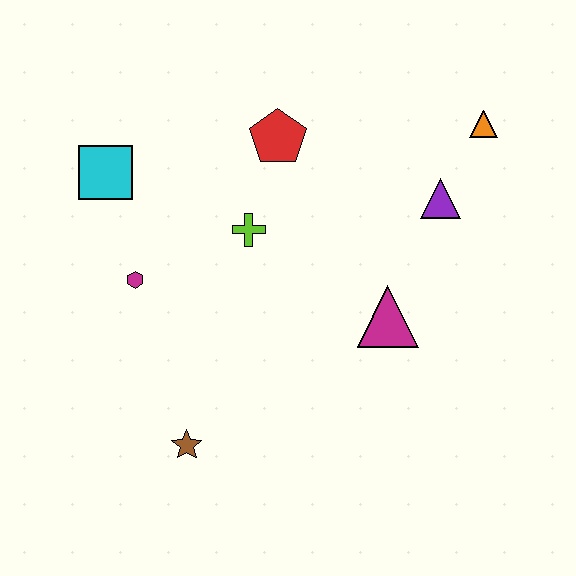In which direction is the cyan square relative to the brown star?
The cyan square is above the brown star.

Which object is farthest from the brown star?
The orange triangle is farthest from the brown star.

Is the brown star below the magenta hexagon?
Yes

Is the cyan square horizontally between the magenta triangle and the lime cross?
No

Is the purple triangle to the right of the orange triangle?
No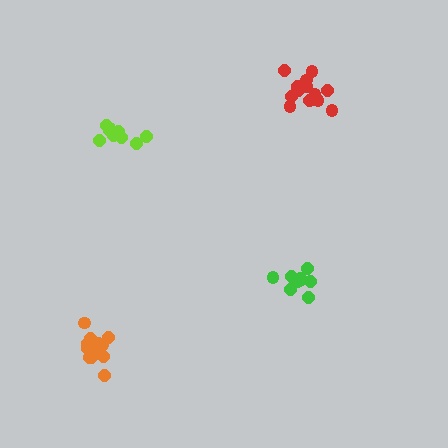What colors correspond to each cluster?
The clusters are colored: lime, orange, red, green.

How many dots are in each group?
Group 1: 10 dots, Group 2: 13 dots, Group 3: 16 dots, Group 4: 10 dots (49 total).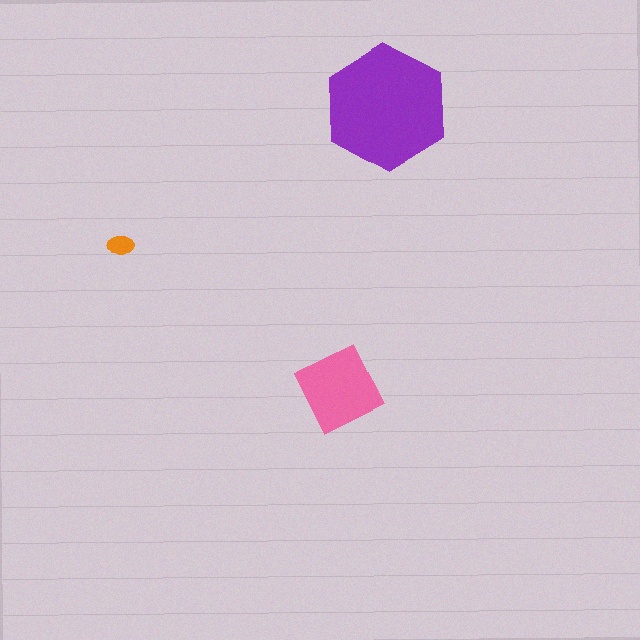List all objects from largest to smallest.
The purple hexagon, the pink diamond, the orange ellipse.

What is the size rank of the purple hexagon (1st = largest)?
1st.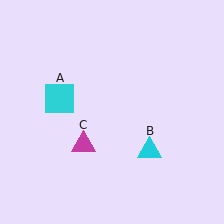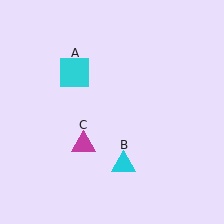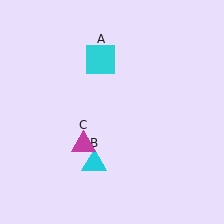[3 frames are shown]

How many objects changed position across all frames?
2 objects changed position: cyan square (object A), cyan triangle (object B).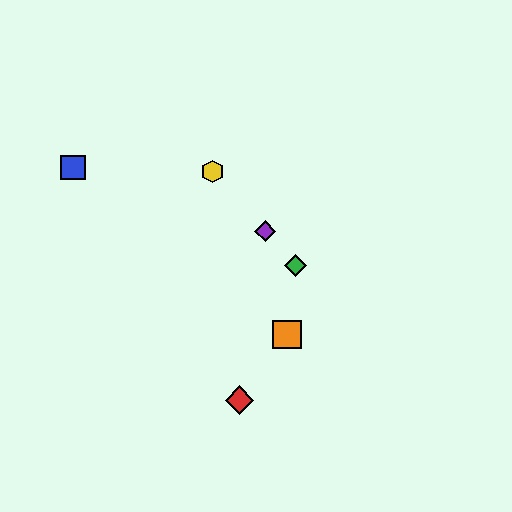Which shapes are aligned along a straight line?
The green diamond, the yellow hexagon, the purple diamond are aligned along a straight line.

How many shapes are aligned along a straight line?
3 shapes (the green diamond, the yellow hexagon, the purple diamond) are aligned along a straight line.